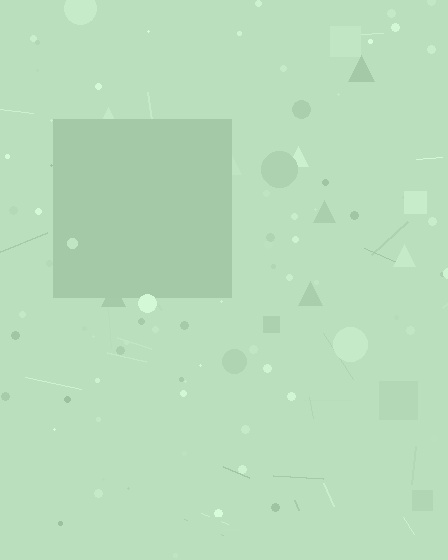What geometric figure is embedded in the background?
A square is embedded in the background.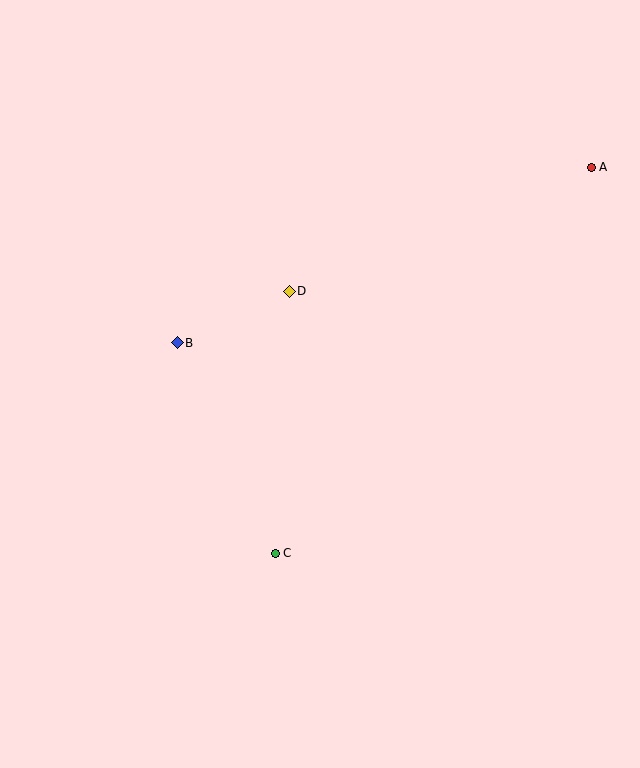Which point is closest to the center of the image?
Point D at (289, 291) is closest to the center.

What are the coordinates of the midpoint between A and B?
The midpoint between A and B is at (384, 255).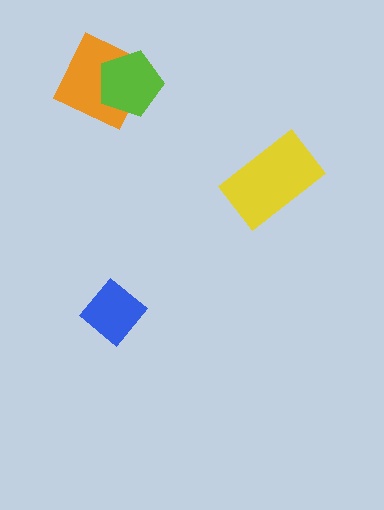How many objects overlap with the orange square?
1 object overlaps with the orange square.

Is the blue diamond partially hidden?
No, no other shape covers it.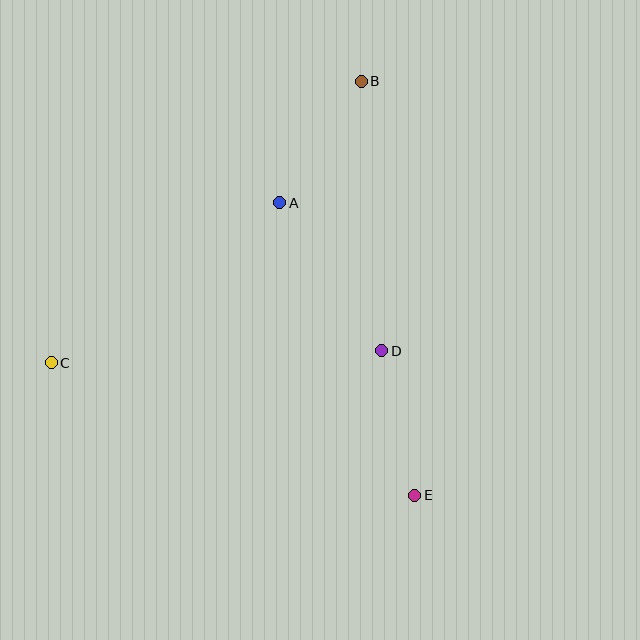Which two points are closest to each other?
Points A and B are closest to each other.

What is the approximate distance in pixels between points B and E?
The distance between B and E is approximately 417 pixels.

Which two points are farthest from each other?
Points B and C are farthest from each other.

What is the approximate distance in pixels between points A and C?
The distance between A and C is approximately 279 pixels.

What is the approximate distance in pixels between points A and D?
The distance between A and D is approximately 180 pixels.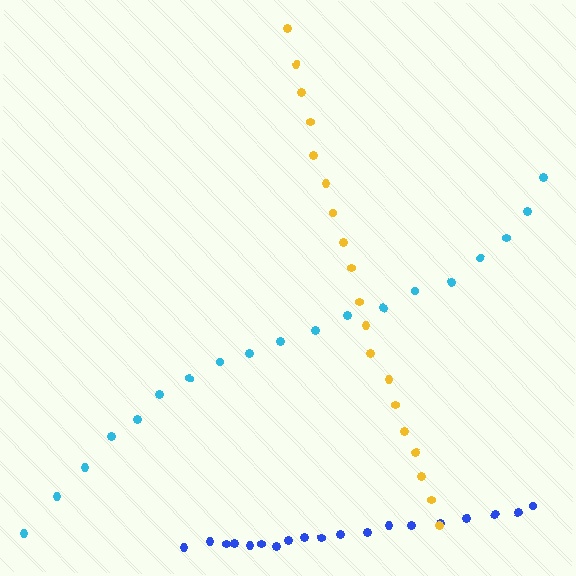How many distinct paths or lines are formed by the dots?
There are 3 distinct paths.